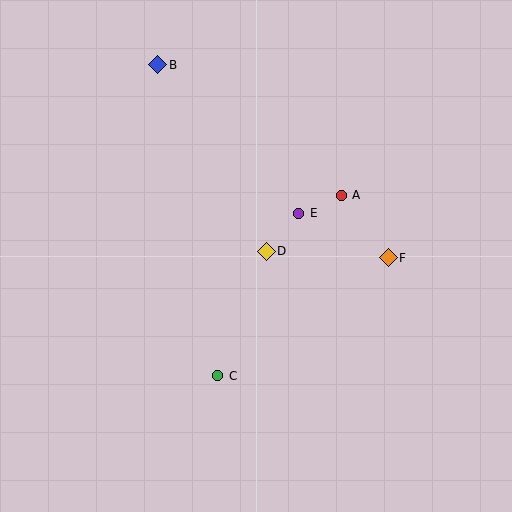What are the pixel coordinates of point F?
Point F is at (388, 258).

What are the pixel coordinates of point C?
Point C is at (218, 376).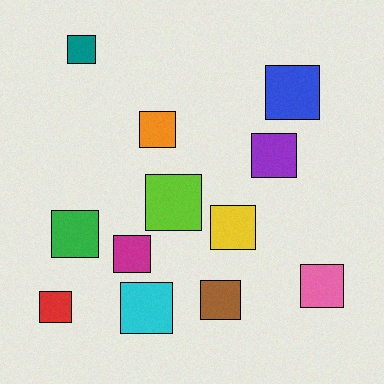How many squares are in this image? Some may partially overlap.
There are 12 squares.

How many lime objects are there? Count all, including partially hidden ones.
There is 1 lime object.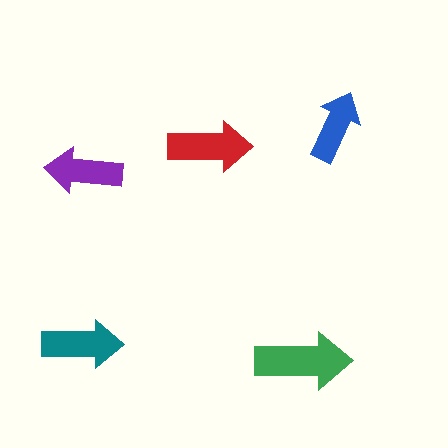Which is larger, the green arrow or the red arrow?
The green one.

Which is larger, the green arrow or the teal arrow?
The green one.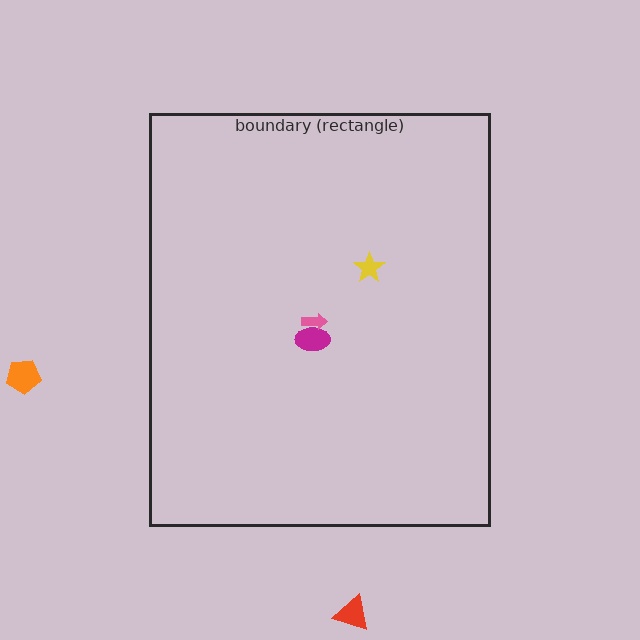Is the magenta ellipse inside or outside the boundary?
Inside.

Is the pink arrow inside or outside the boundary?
Inside.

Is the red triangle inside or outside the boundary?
Outside.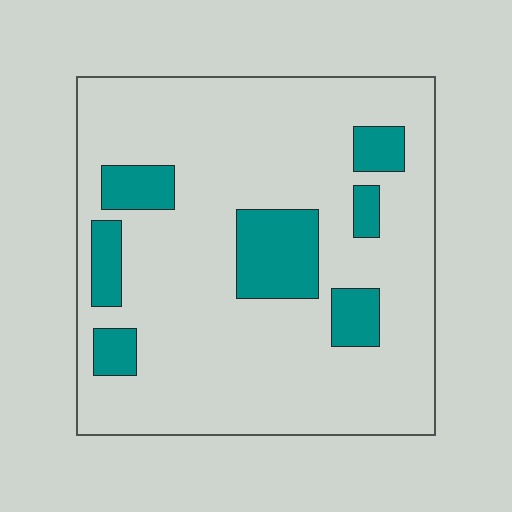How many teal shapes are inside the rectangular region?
7.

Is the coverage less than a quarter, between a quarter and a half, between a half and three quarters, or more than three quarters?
Less than a quarter.